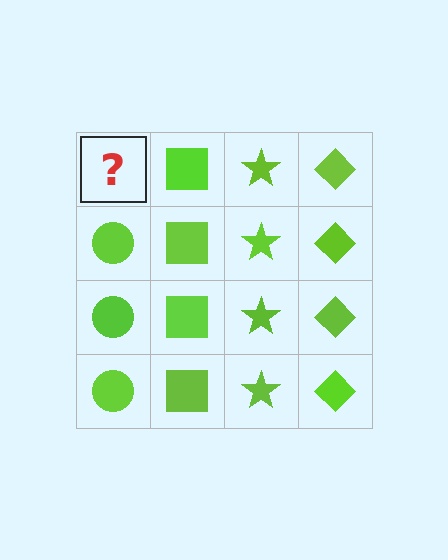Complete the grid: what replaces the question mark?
The question mark should be replaced with a lime circle.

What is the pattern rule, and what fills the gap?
The rule is that each column has a consistent shape. The gap should be filled with a lime circle.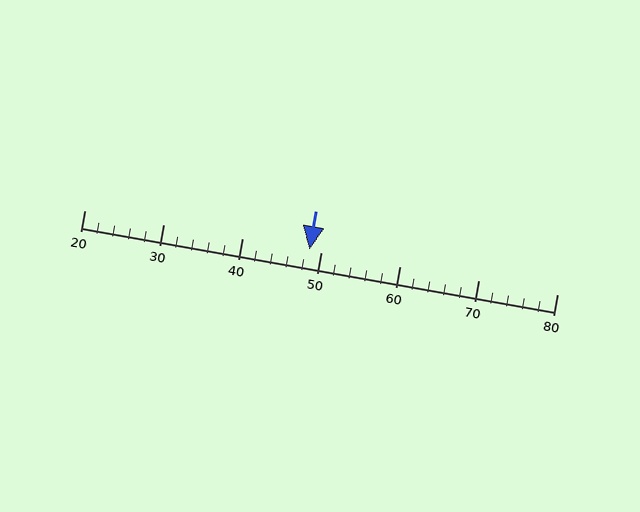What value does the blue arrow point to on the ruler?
The blue arrow points to approximately 48.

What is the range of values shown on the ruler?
The ruler shows values from 20 to 80.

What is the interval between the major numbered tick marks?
The major tick marks are spaced 10 units apart.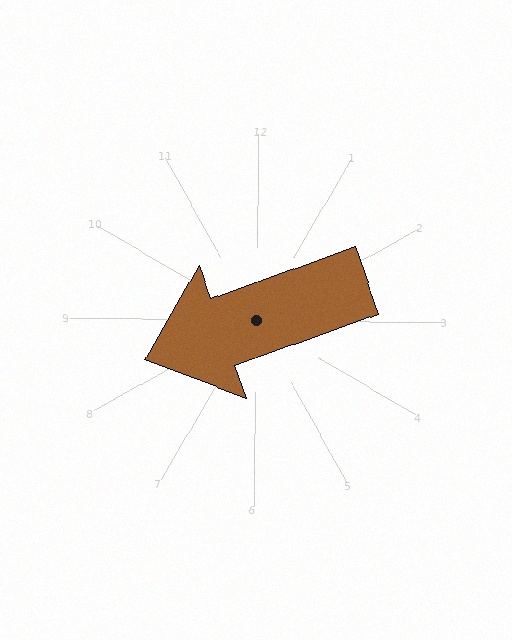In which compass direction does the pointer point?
West.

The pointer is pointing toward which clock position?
Roughly 8 o'clock.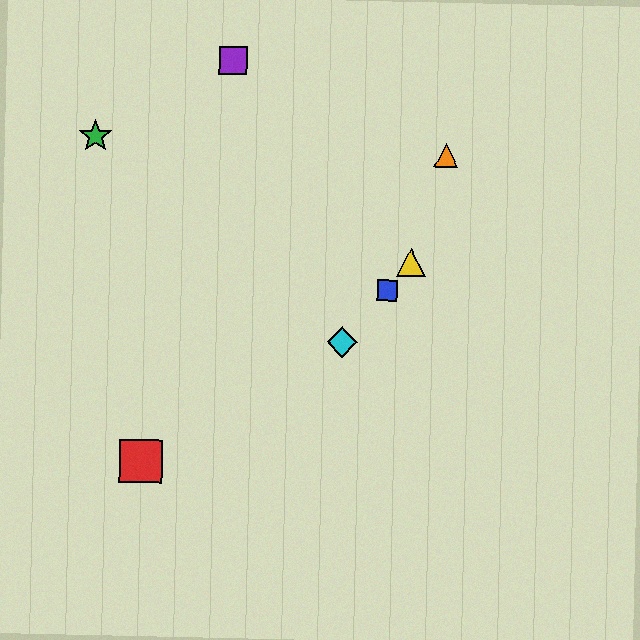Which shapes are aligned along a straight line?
The blue square, the yellow triangle, the cyan diamond are aligned along a straight line.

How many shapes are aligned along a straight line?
3 shapes (the blue square, the yellow triangle, the cyan diamond) are aligned along a straight line.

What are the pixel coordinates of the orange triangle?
The orange triangle is at (446, 155).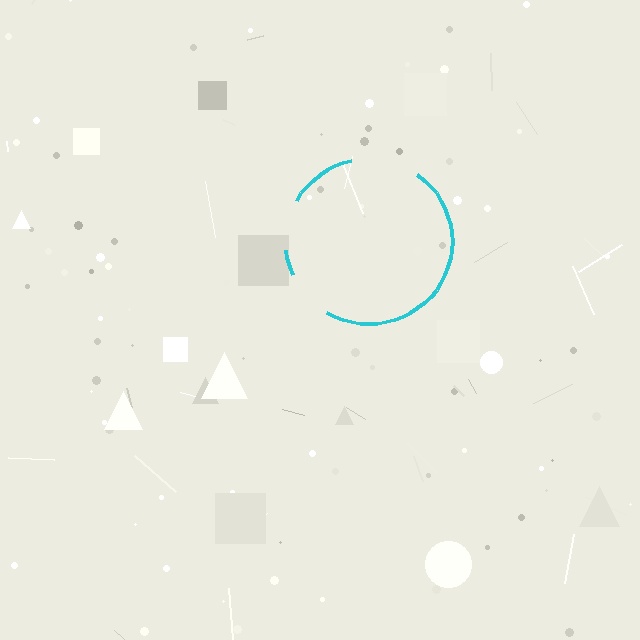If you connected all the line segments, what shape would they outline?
They would outline a circle.